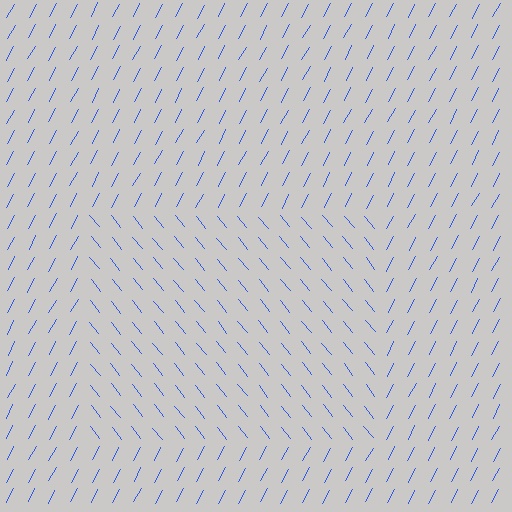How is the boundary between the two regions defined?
The boundary is defined purely by a change in line orientation (approximately 67 degrees difference). All lines are the same color and thickness.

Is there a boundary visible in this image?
Yes, there is a texture boundary formed by a change in line orientation.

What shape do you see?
I see a rectangle.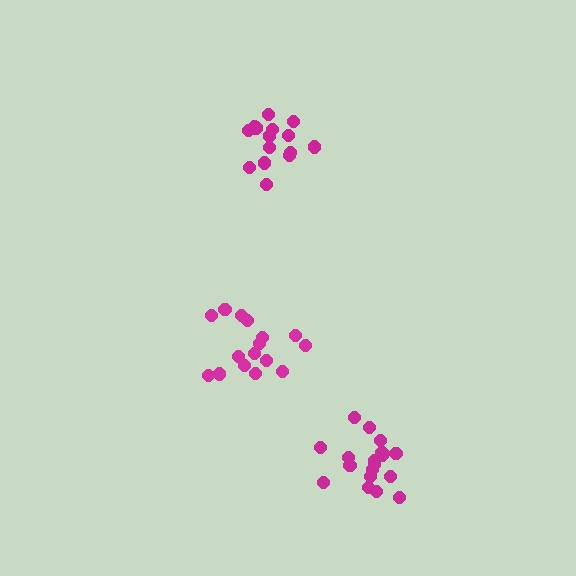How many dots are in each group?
Group 1: 16 dots, Group 2: 16 dots, Group 3: 18 dots (50 total).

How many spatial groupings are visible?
There are 3 spatial groupings.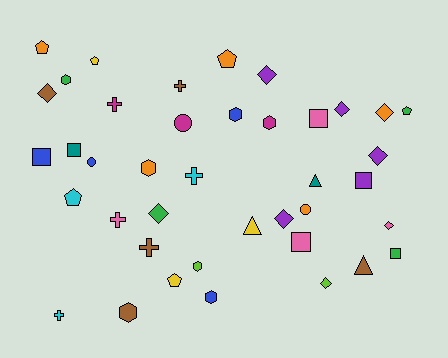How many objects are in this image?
There are 40 objects.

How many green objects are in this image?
There are 4 green objects.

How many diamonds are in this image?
There are 9 diamonds.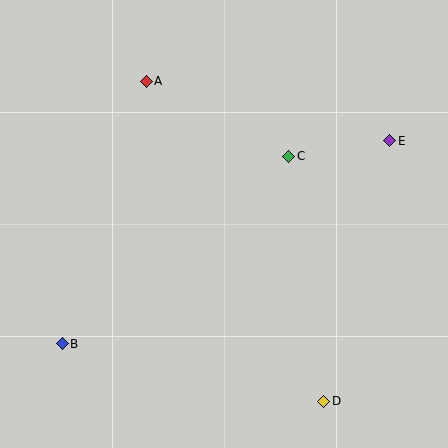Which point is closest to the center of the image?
Point C at (289, 156) is closest to the center.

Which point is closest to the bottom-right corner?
Point D is closest to the bottom-right corner.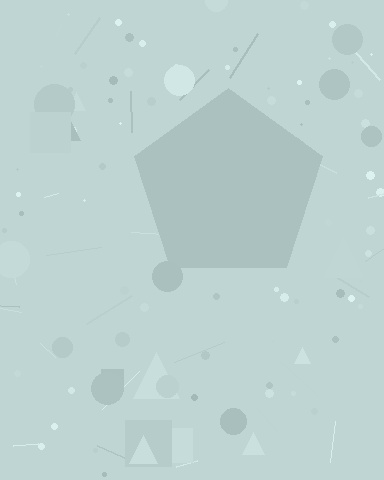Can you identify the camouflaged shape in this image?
The camouflaged shape is a pentagon.